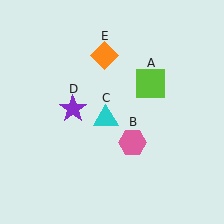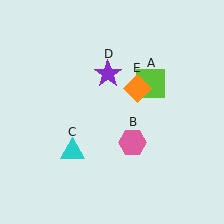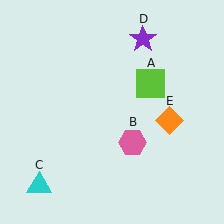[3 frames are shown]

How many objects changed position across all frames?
3 objects changed position: cyan triangle (object C), purple star (object D), orange diamond (object E).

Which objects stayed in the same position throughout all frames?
Lime square (object A) and pink hexagon (object B) remained stationary.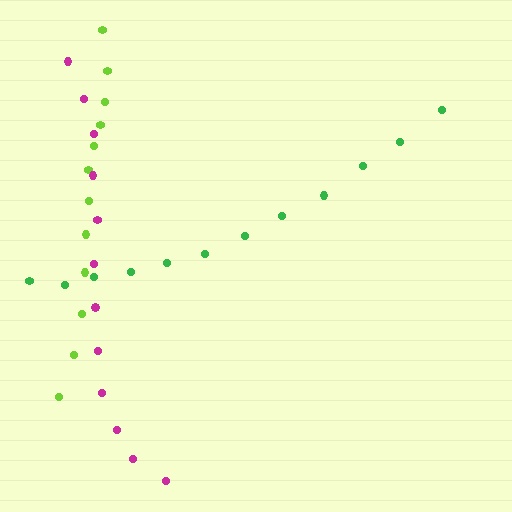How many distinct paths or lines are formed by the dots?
There are 3 distinct paths.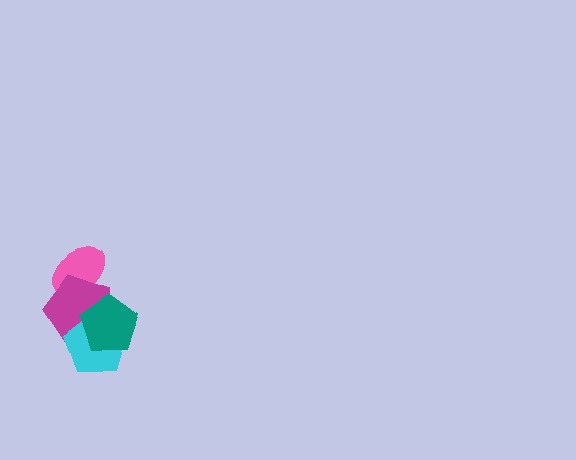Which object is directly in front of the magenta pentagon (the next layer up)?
The cyan pentagon is directly in front of the magenta pentagon.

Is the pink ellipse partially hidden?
Yes, it is partially covered by another shape.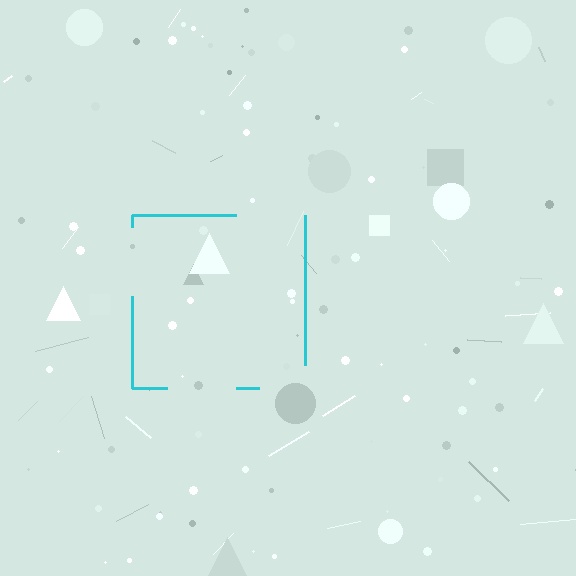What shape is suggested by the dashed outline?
The dashed outline suggests a square.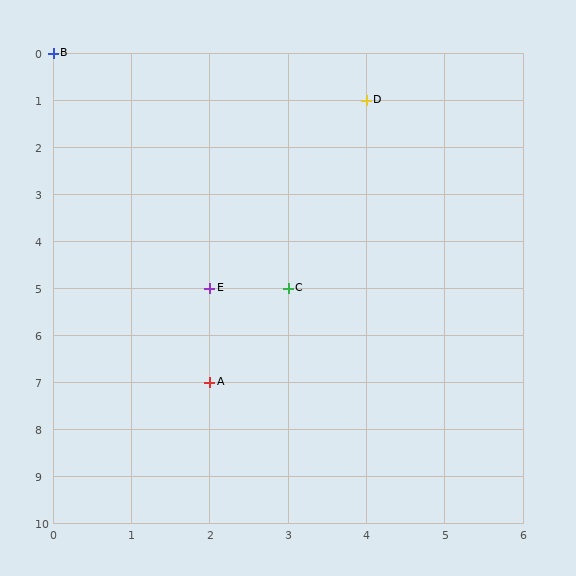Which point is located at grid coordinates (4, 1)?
Point D is at (4, 1).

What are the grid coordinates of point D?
Point D is at grid coordinates (4, 1).